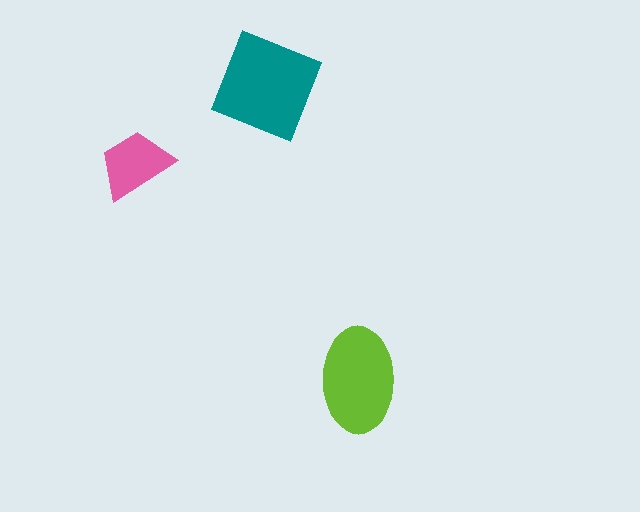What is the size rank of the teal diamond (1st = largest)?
1st.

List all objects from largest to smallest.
The teal diamond, the lime ellipse, the pink trapezoid.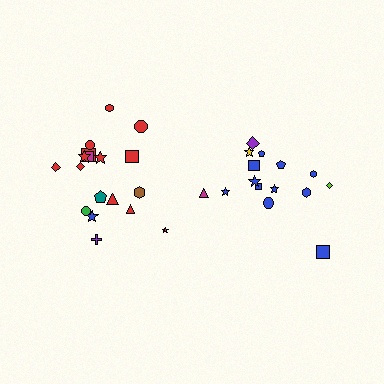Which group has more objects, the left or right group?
The left group.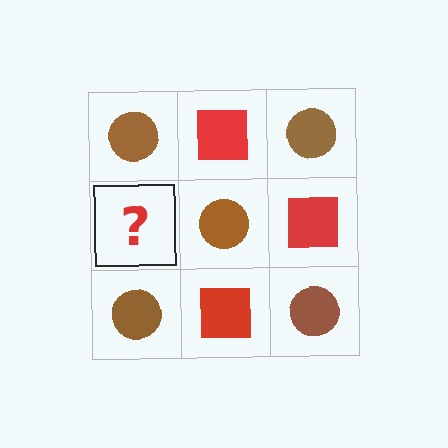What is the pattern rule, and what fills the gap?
The rule is that it alternates brown circle and red square in a checkerboard pattern. The gap should be filled with a red square.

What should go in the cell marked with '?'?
The missing cell should contain a red square.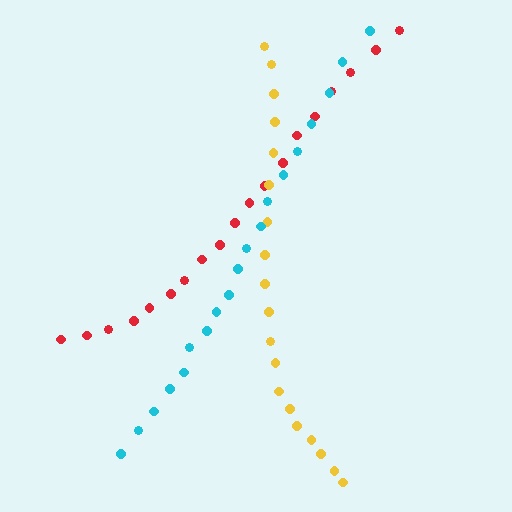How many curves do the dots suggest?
There are 3 distinct paths.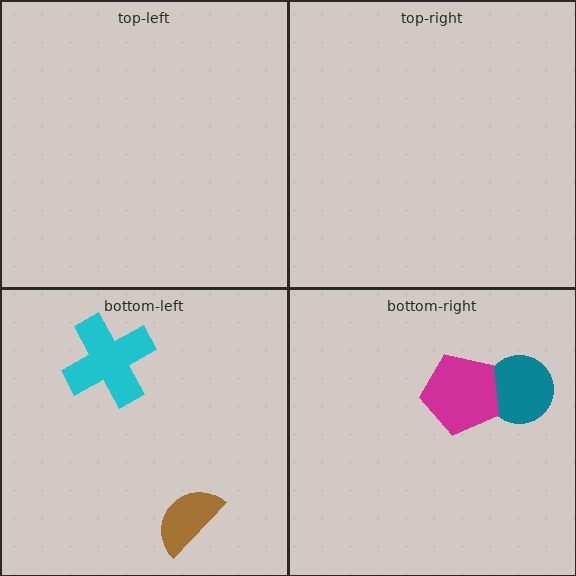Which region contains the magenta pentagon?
The bottom-right region.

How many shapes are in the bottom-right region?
2.